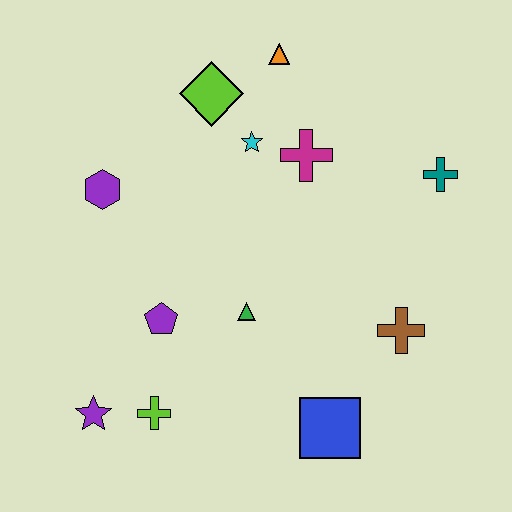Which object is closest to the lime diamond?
The cyan star is closest to the lime diamond.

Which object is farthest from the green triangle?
The orange triangle is farthest from the green triangle.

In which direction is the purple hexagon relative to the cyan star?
The purple hexagon is to the left of the cyan star.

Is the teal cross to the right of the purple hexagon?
Yes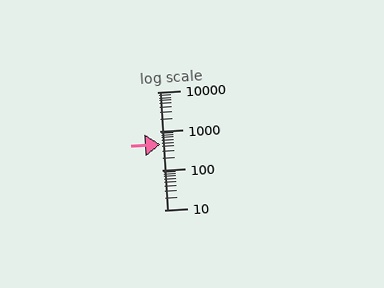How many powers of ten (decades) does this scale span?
The scale spans 3 decades, from 10 to 10000.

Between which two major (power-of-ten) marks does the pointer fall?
The pointer is between 100 and 1000.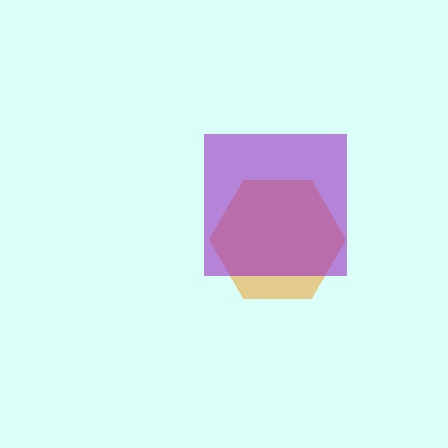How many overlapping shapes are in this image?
There are 2 overlapping shapes in the image.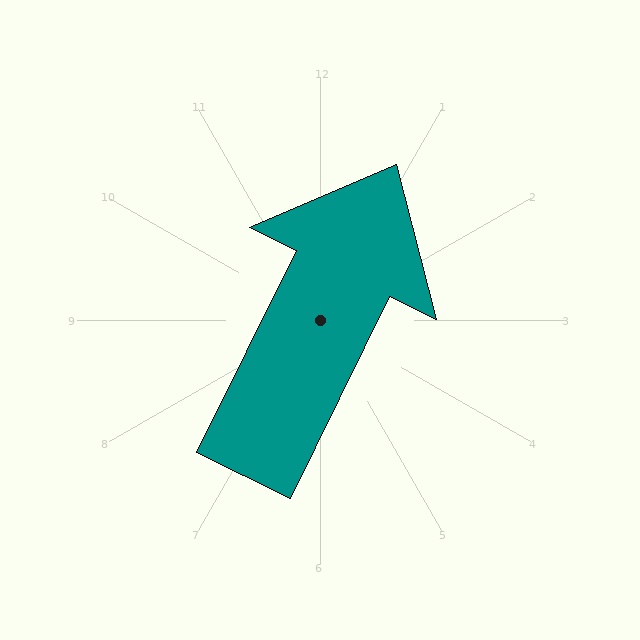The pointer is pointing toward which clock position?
Roughly 1 o'clock.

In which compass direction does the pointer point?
Northeast.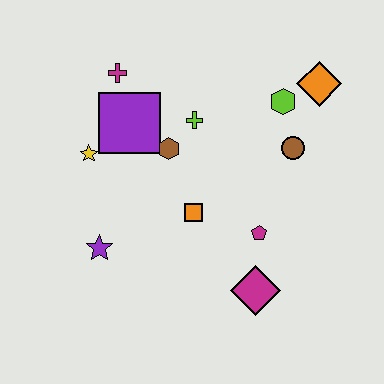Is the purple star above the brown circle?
No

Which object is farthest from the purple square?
The magenta diamond is farthest from the purple square.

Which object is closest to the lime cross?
The brown hexagon is closest to the lime cross.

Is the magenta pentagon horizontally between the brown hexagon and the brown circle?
Yes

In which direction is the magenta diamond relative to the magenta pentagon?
The magenta diamond is below the magenta pentagon.